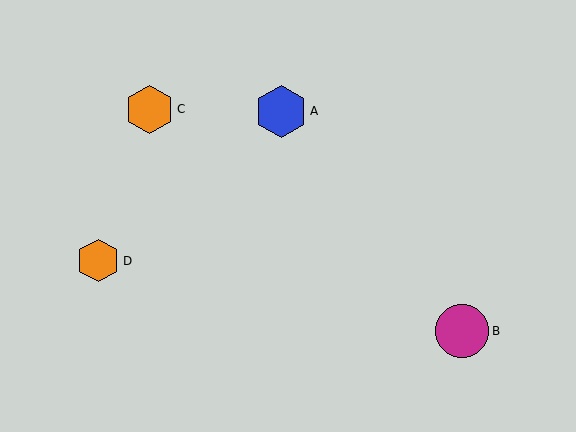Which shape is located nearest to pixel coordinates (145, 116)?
The orange hexagon (labeled C) at (150, 109) is nearest to that location.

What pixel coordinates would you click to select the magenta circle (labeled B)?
Click at (462, 331) to select the magenta circle B.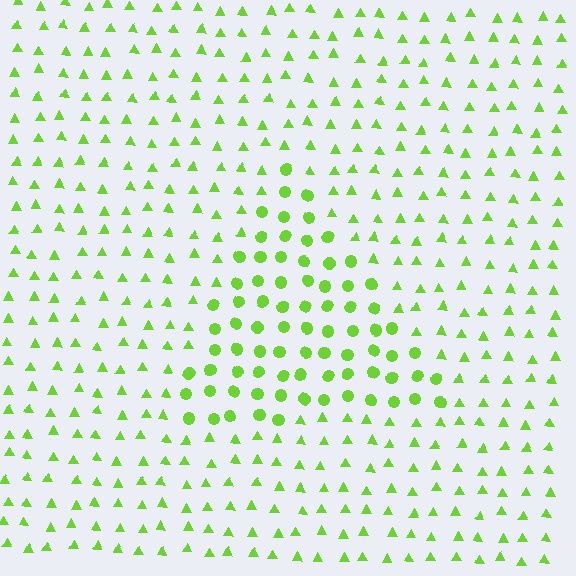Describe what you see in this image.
The image is filled with small lime elements arranged in a uniform grid. A triangle-shaped region contains circles, while the surrounding area contains triangles. The boundary is defined purely by the change in element shape.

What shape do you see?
I see a triangle.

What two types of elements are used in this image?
The image uses circles inside the triangle region and triangles outside it.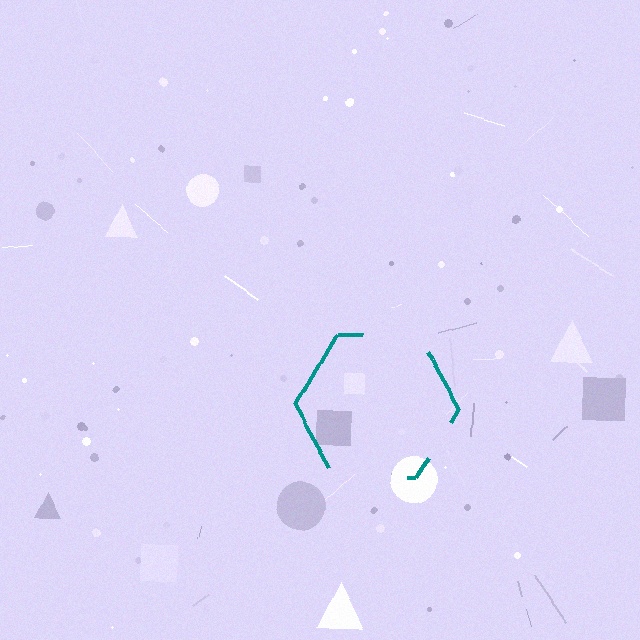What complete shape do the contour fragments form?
The contour fragments form a hexagon.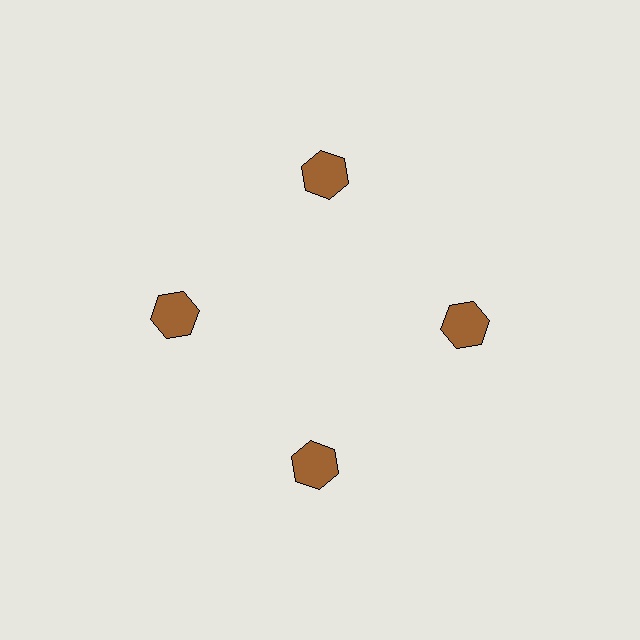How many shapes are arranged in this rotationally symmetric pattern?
There are 4 shapes, arranged in 4 groups of 1.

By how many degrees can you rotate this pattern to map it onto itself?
The pattern maps onto itself every 90 degrees of rotation.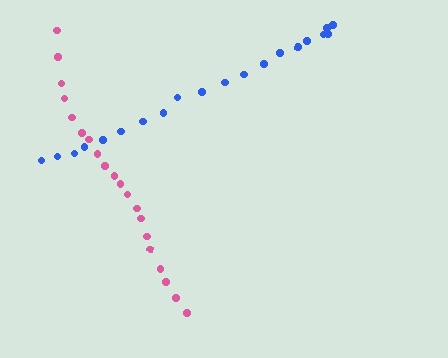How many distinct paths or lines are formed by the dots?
There are 2 distinct paths.